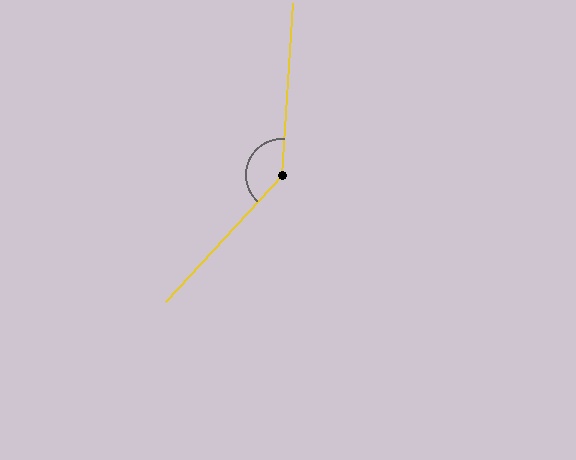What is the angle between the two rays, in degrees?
Approximately 141 degrees.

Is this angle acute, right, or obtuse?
It is obtuse.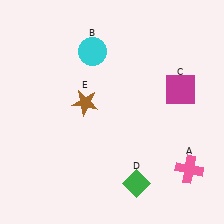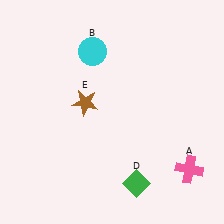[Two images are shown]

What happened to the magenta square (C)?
The magenta square (C) was removed in Image 2. It was in the top-right area of Image 1.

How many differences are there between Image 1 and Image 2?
There is 1 difference between the two images.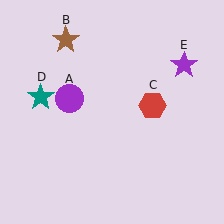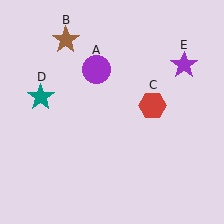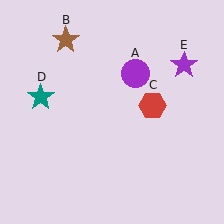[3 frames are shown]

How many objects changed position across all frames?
1 object changed position: purple circle (object A).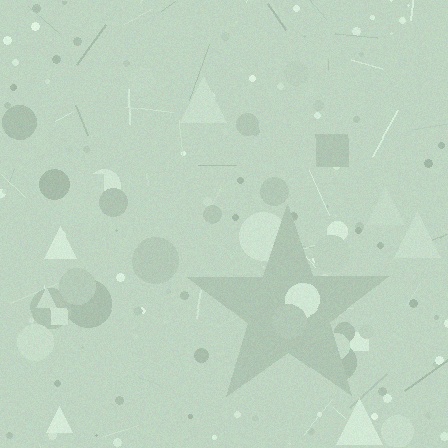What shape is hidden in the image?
A star is hidden in the image.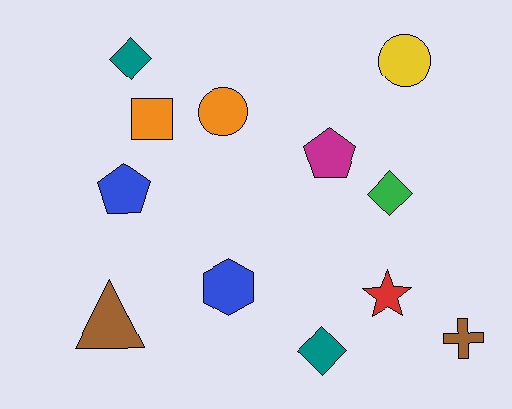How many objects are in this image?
There are 12 objects.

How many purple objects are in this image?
There are no purple objects.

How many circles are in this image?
There are 2 circles.